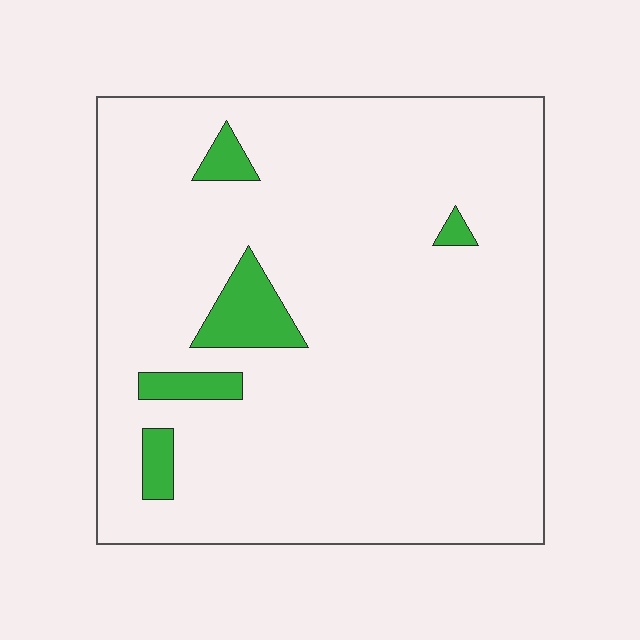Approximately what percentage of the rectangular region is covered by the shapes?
Approximately 5%.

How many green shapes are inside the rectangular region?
5.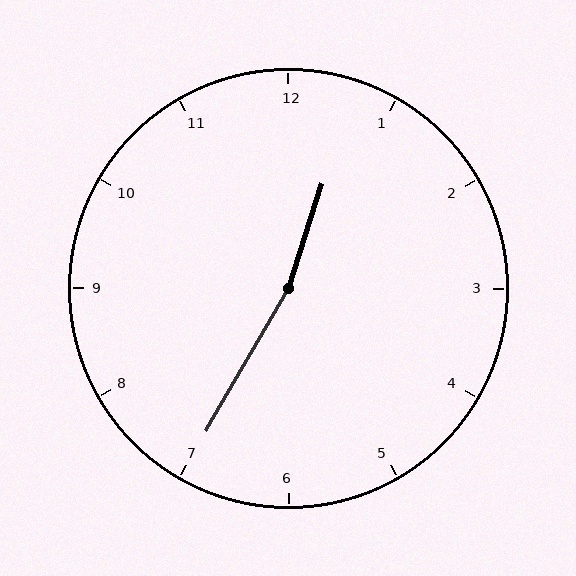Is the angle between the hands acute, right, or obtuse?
It is obtuse.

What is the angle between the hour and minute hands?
Approximately 168 degrees.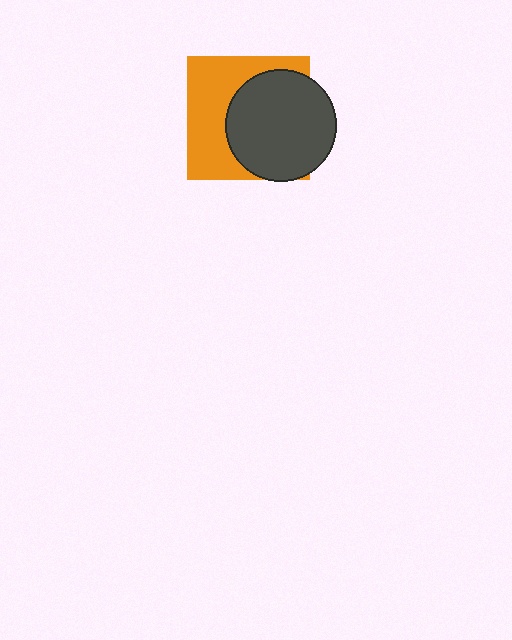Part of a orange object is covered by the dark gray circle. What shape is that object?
It is a square.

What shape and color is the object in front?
The object in front is a dark gray circle.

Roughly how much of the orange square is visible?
About half of it is visible (roughly 47%).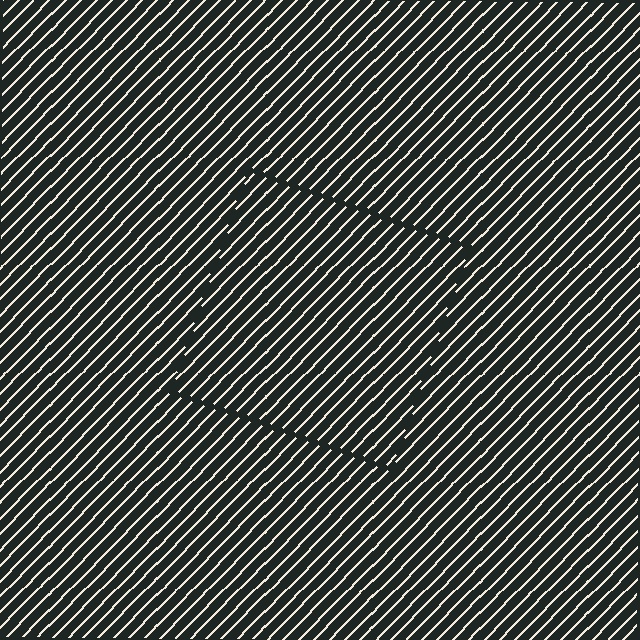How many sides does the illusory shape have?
4 sides — the line-ends trace a square.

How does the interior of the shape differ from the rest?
The interior of the shape contains the same grating, shifted by half a period — the contour is defined by the phase discontinuity where line-ends from the inner and outer gratings abut.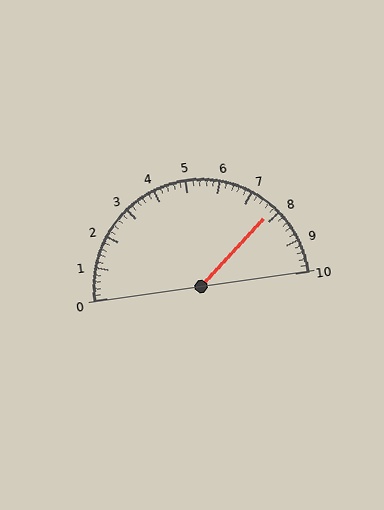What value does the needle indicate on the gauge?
The needle indicates approximately 7.8.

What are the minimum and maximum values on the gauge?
The gauge ranges from 0 to 10.